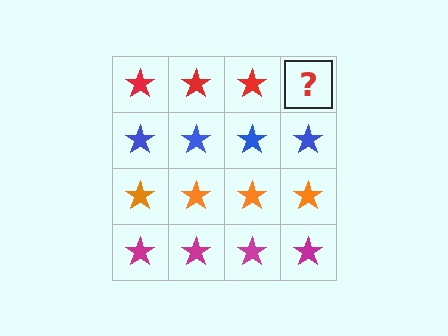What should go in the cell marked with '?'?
The missing cell should contain a red star.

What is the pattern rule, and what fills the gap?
The rule is that each row has a consistent color. The gap should be filled with a red star.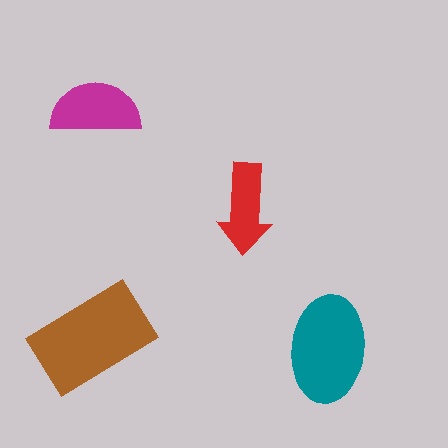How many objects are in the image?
There are 4 objects in the image.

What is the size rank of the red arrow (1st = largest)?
4th.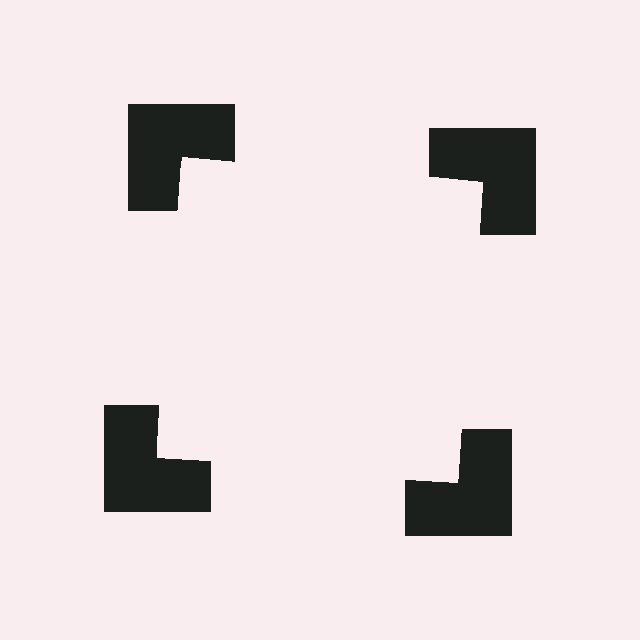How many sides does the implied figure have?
4 sides.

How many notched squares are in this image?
There are 4 — one at each vertex of the illusory square.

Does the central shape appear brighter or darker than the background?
It typically appears slightly brighter than the background, even though no actual brightness change is drawn.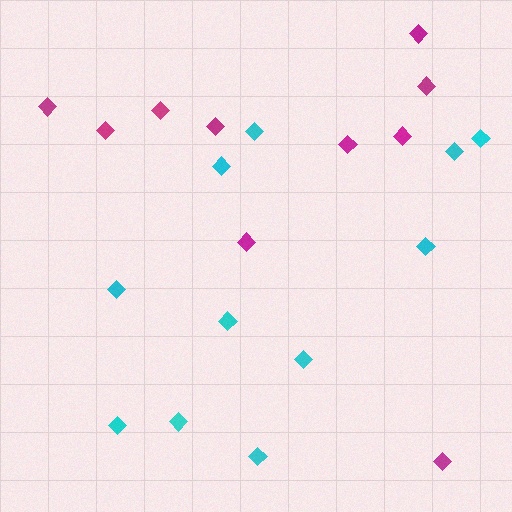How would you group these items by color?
There are 2 groups: one group of cyan diamonds (11) and one group of magenta diamonds (10).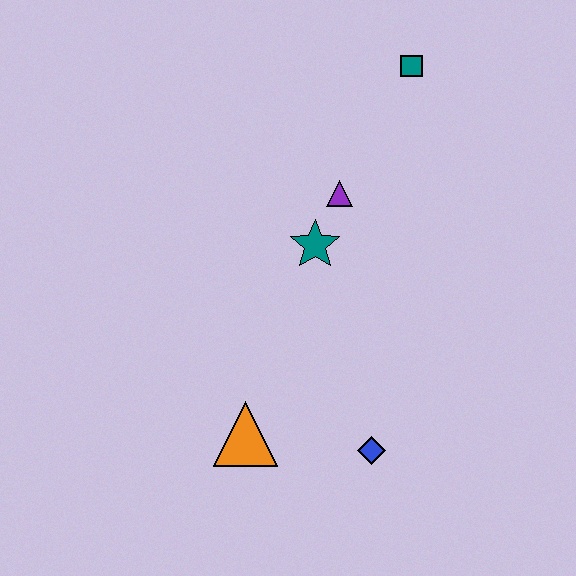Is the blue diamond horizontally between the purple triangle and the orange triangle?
No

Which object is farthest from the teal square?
The orange triangle is farthest from the teal square.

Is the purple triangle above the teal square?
No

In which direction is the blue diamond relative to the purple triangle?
The blue diamond is below the purple triangle.